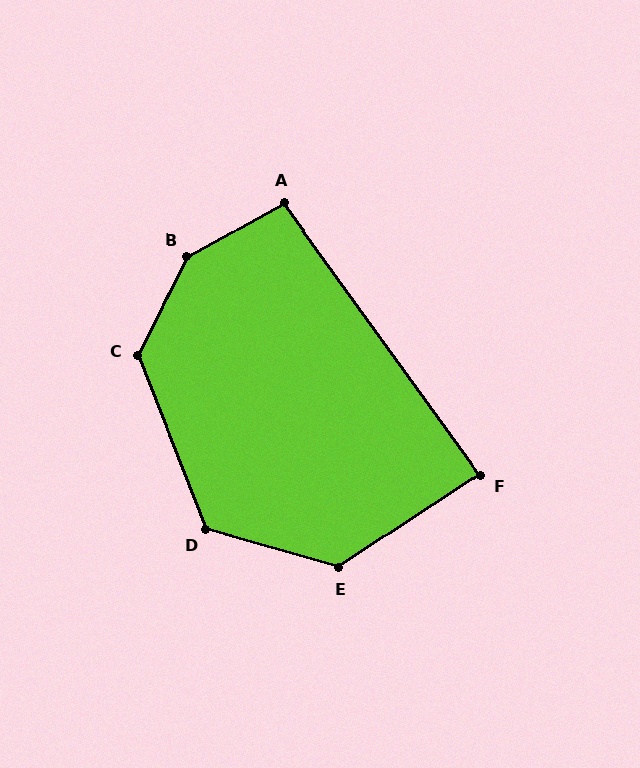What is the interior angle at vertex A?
Approximately 97 degrees (obtuse).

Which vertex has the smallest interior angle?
F, at approximately 87 degrees.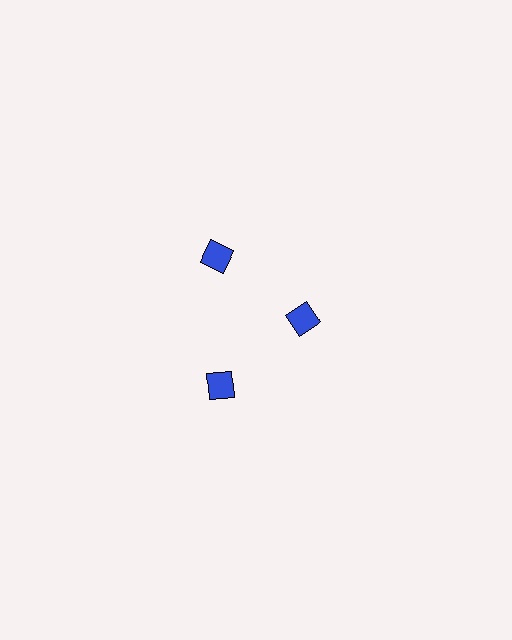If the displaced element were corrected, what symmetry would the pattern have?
It would have 3-fold rotational symmetry — the pattern would map onto itself every 120 degrees.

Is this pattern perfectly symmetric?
No. The 3 blue diamonds are arranged in a ring, but one element near the 3 o'clock position is pulled inward toward the center, breaking the 3-fold rotational symmetry.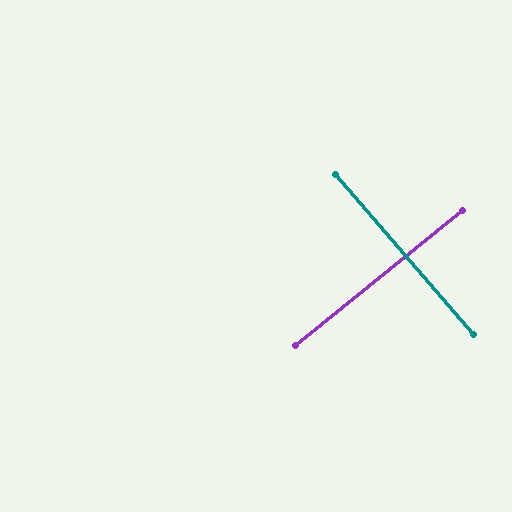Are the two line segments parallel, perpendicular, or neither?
Perpendicular — they meet at approximately 88°.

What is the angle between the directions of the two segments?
Approximately 88 degrees.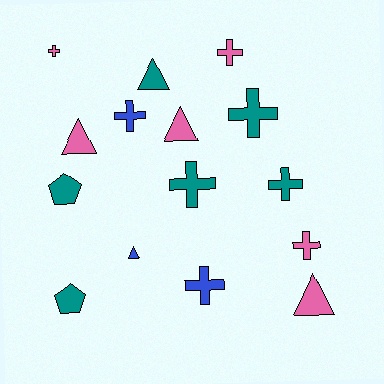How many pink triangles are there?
There are 3 pink triangles.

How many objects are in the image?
There are 15 objects.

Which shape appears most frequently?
Cross, with 8 objects.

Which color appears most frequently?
Pink, with 6 objects.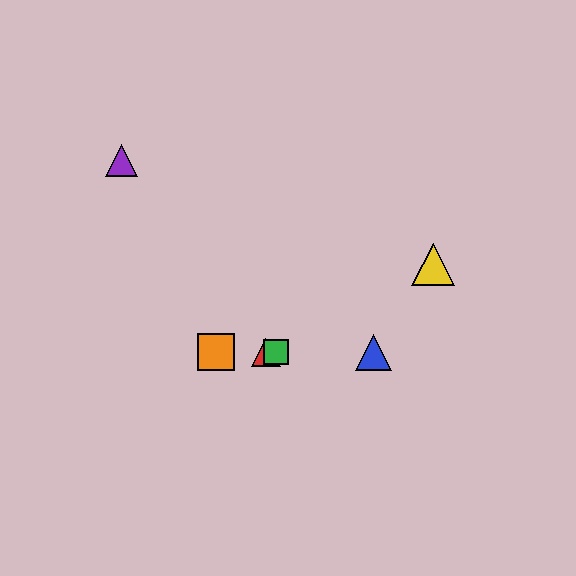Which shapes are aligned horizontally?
The red triangle, the blue triangle, the green square, the orange square are aligned horizontally.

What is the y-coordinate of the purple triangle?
The purple triangle is at y≈160.